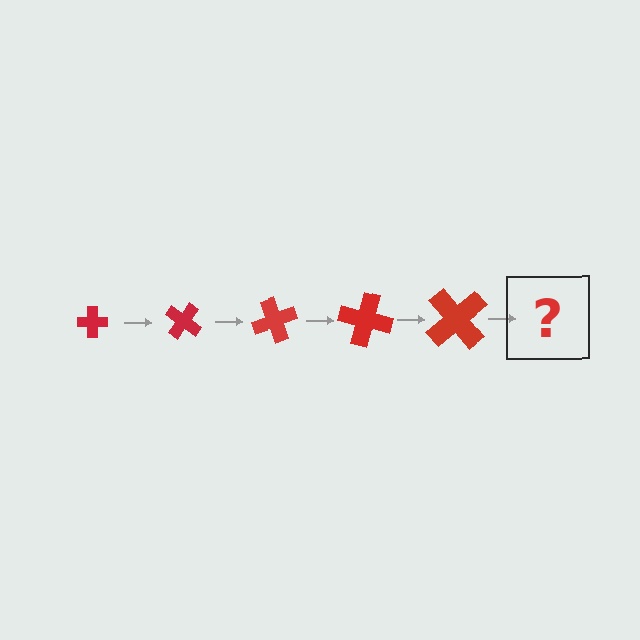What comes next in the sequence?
The next element should be a cross, larger than the previous one and rotated 175 degrees from the start.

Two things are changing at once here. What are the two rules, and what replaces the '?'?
The two rules are that the cross grows larger each step and it rotates 35 degrees each step. The '?' should be a cross, larger than the previous one and rotated 175 degrees from the start.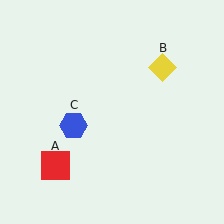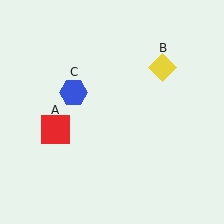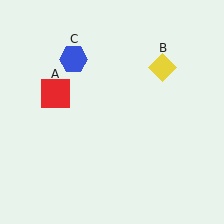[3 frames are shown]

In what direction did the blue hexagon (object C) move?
The blue hexagon (object C) moved up.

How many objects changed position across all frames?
2 objects changed position: red square (object A), blue hexagon (object C).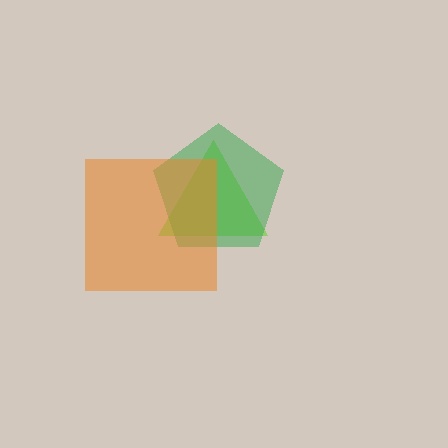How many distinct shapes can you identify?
There are 3 distinct shapes: a lime triangle, a green pentagon, an orange square.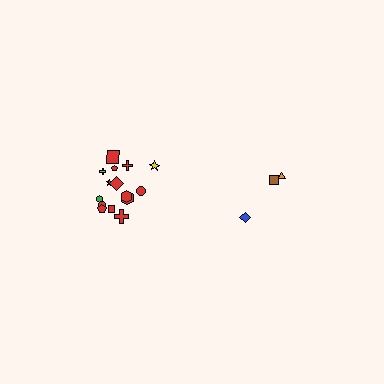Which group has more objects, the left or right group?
The left group.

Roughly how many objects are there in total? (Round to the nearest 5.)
Roughly 20 objects in total.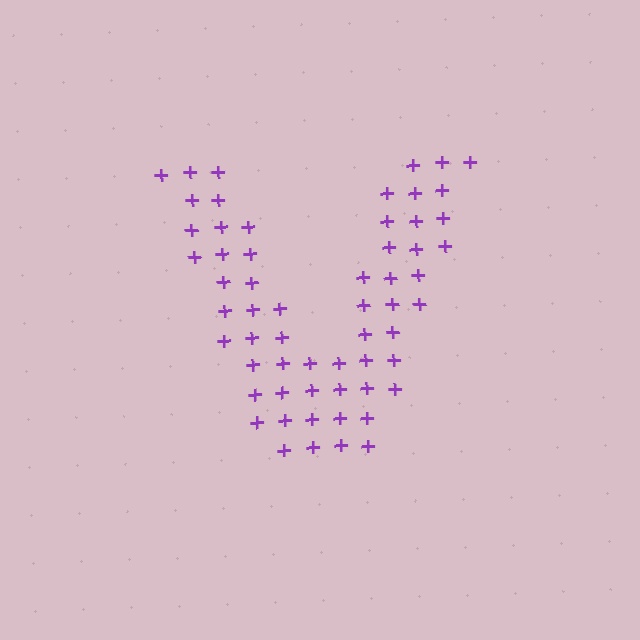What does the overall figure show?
The overall figure shows the letter V.